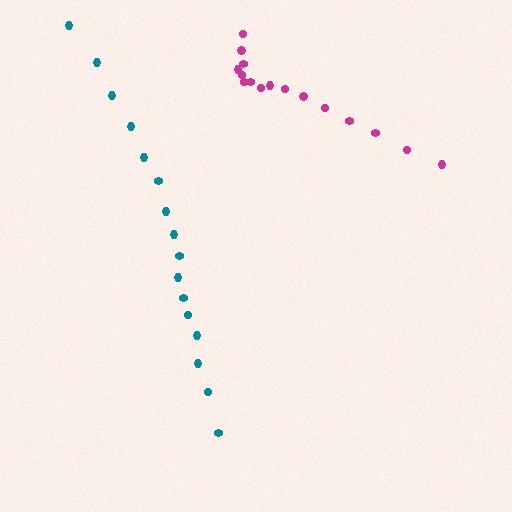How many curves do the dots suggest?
There are 2 distinct paths.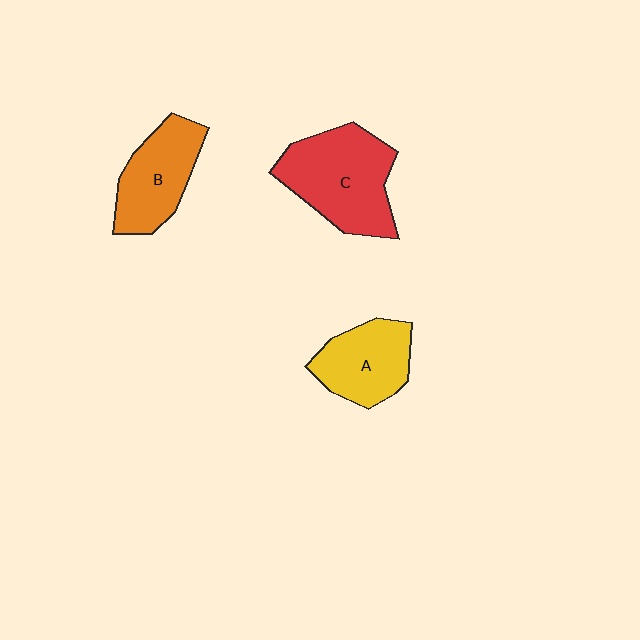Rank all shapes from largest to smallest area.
From largest to smallest: C (red), B (orange), A (yellow).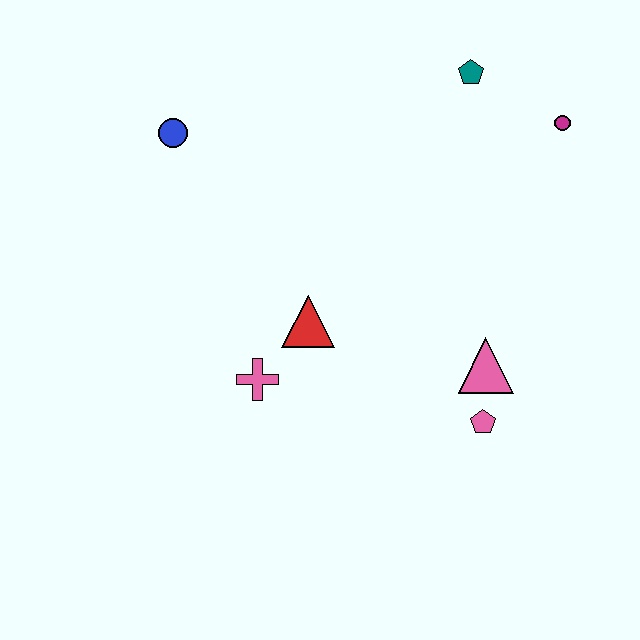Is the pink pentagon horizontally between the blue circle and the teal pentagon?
No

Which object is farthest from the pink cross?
The magenta circle is farthest from the pink cross.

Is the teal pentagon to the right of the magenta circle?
No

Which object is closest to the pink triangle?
The pink pentagon is closest to the pink triangle.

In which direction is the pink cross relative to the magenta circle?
The pink cross is to the left of the magenta circle.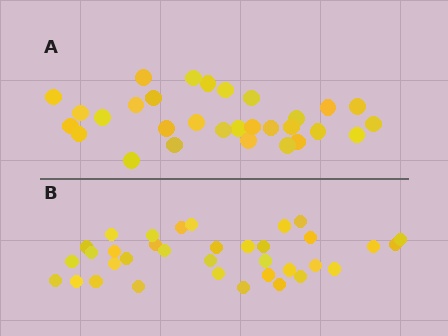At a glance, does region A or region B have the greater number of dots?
Region B (the bottom region) has more dots.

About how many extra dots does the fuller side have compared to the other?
Region B has about 5 more dots than region A.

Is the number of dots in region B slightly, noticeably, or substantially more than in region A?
Region B has only slightly more — the two regions are fairly close. The ratio is roughly 1.2 to 1.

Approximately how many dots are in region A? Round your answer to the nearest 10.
About 30 dots.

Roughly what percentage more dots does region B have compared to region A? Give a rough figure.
About 15% more.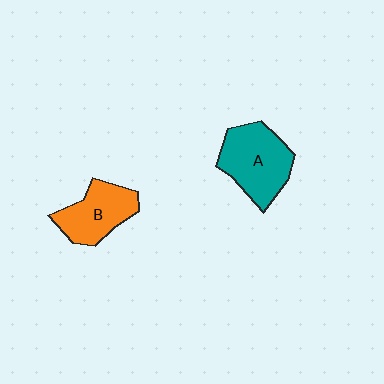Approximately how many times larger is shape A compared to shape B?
Approximately 1.3 times.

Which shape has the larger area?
Shape A (teal).